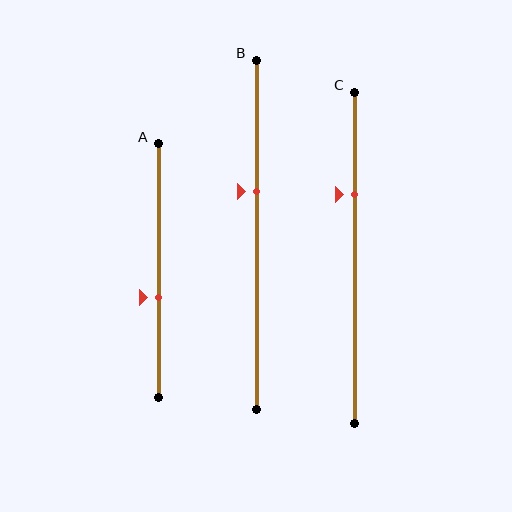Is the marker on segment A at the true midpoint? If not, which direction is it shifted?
No, the marker on segment A is shifted downward by about 11% of the segment length.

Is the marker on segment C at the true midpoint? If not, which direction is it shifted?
No, the marker on segment C is shifted upward by about 19% of the segment length.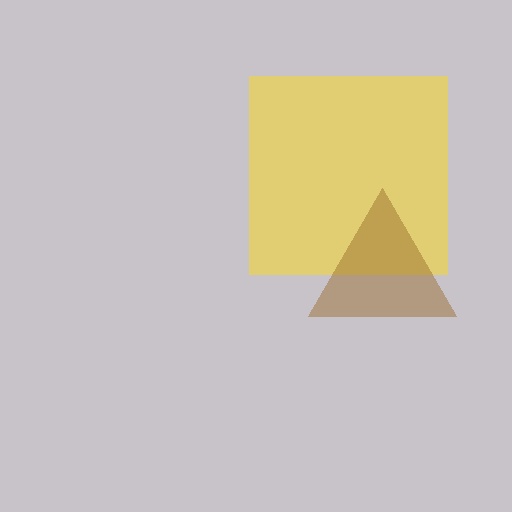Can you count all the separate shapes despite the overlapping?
Yes, there are 2 separate shapes.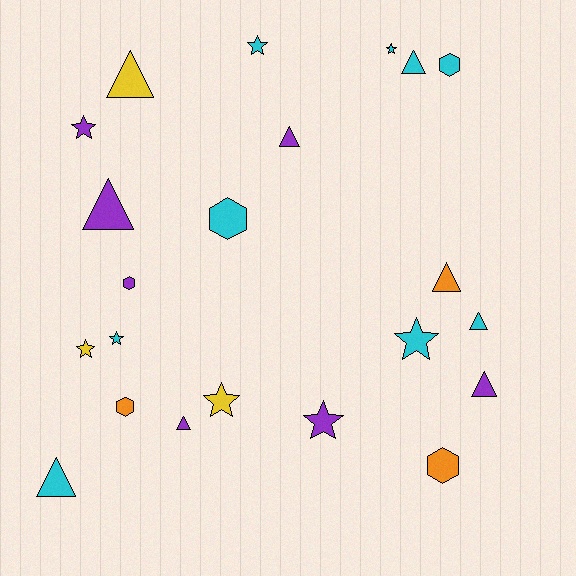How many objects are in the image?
There are 22 objects.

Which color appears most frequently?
Cyan, with 9 objects.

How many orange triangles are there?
There is 1 orange triangle.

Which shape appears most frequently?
Triangle, with 9 objects.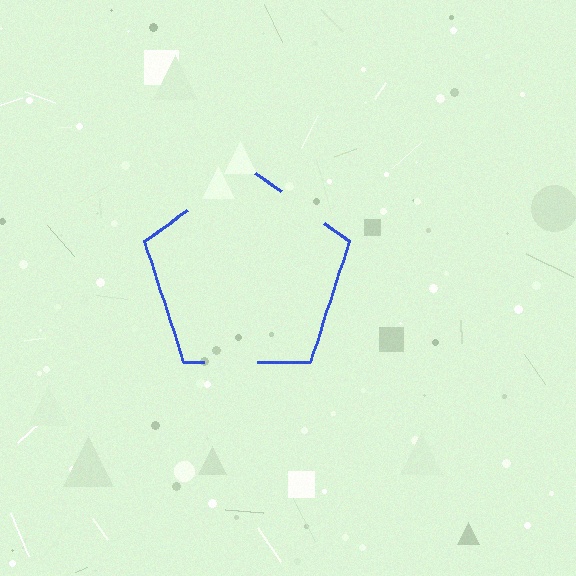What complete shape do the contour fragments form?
The contour fragments form a pentagon.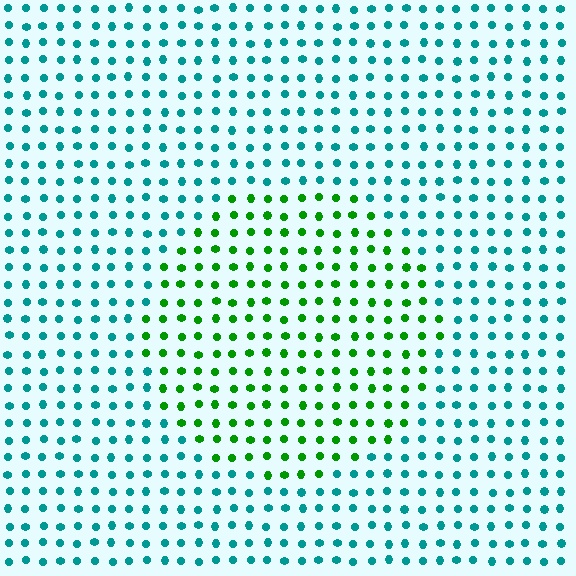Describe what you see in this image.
The image is filled with small teal elements in a uniform arrangement. A circle-shaped region is visible where the elements are tinted to a slightly different hue, forming a subtle color boundary.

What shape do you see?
I see a circle.